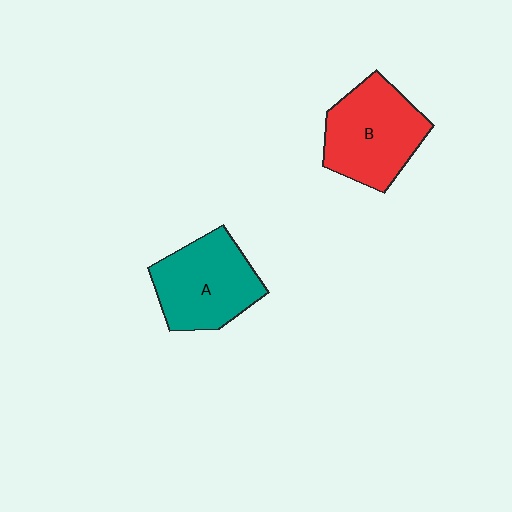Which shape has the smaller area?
Shape A (teal).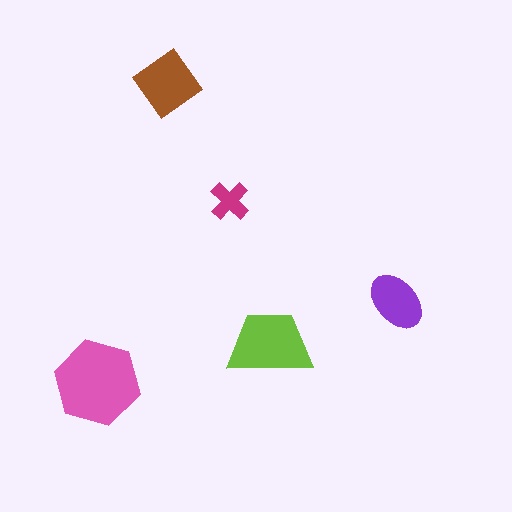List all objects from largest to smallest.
The pink hexagon, the lime trapezoid, the brown diamond, the purple ellipse, the magenta cross.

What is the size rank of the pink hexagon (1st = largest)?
1st.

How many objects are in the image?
There are 5 objects in the image.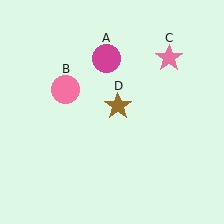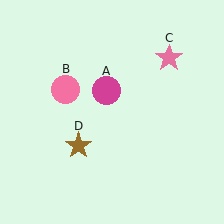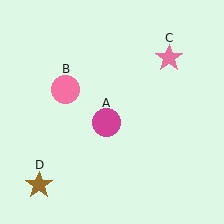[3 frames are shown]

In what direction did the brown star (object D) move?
The brown star (object D) moved down and to the left.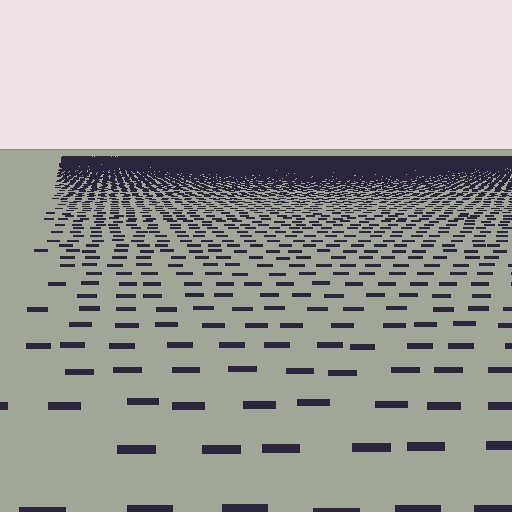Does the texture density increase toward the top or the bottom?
Density increases toward the top.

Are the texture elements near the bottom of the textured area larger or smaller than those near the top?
Larger. Near the bottom, elements are closer to the viewer and appear at a bigger on-screen size.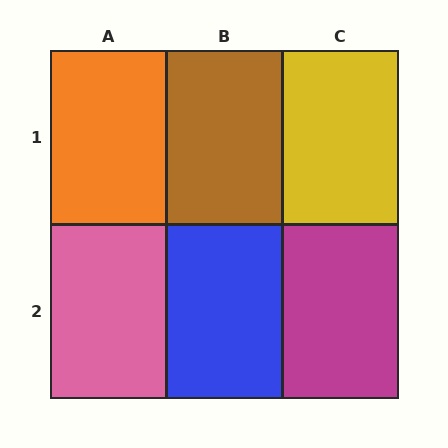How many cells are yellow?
1 cell is yellow.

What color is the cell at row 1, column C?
Yellow.